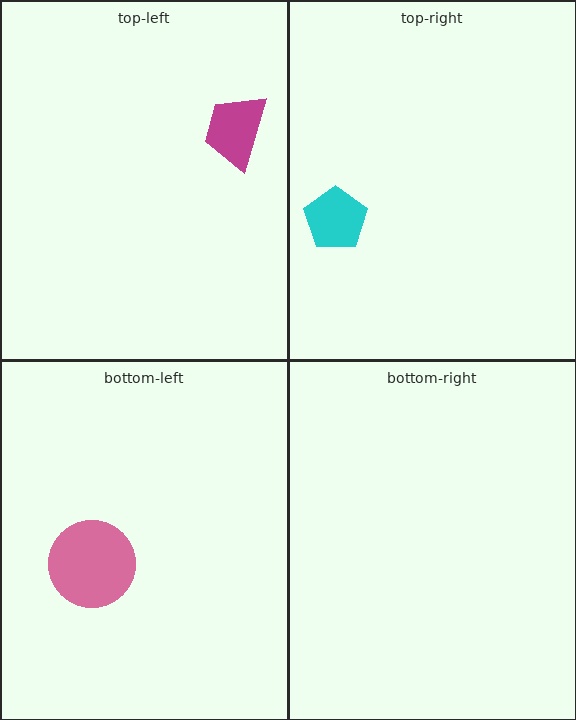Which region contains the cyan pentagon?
The top-right region.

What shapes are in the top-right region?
The cyan pentagon.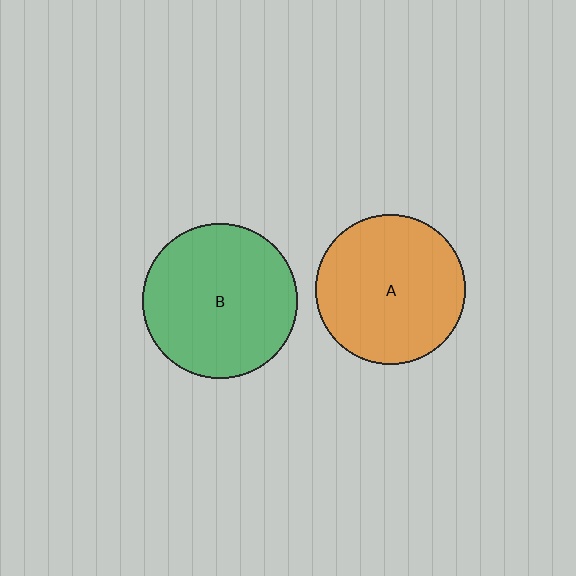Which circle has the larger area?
Circle B (green).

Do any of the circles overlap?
No, none of the circles overlap.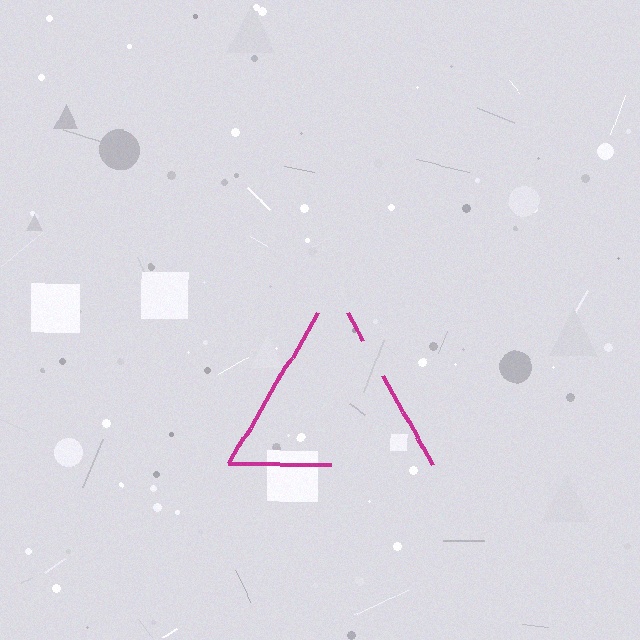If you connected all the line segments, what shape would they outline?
They would outline a triangle.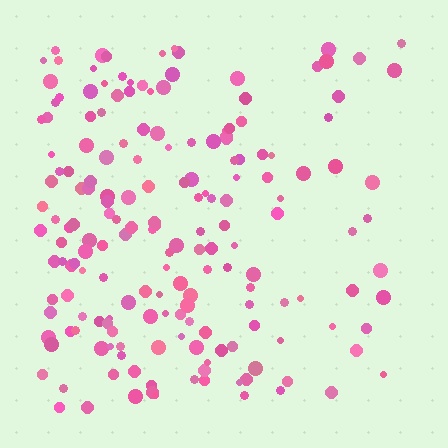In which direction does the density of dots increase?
From right to left, with the left side densest.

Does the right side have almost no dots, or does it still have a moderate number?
Still a moderate number, just noticeably fewer than the left.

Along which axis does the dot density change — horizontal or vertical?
Horizontal.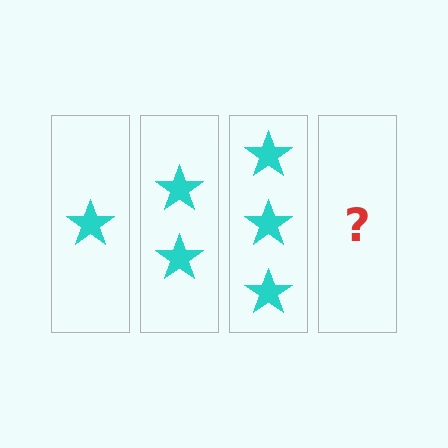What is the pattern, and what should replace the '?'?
The pattern is that each step adds one more star. The '?' should be 4 stars.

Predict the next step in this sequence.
The next step is 4 stars.